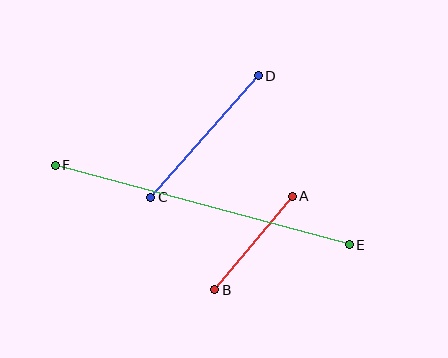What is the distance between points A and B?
The distance is approximately 121 pixels.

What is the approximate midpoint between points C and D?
The midpoint is at approximately (205, 137) pixels.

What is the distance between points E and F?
The distance is approximately 304 pixels.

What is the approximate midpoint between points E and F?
The midpoint is at approximately (202, 205) pixels.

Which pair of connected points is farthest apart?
Points E and F are farthest apart.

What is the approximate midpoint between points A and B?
The midpoint is at approximately (253, 243) pixels.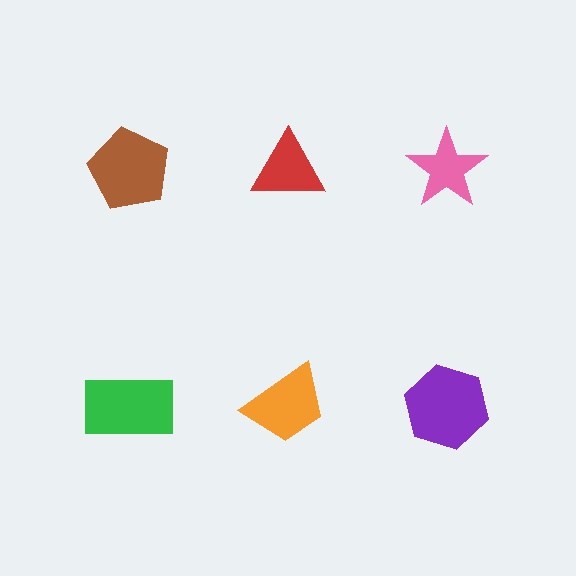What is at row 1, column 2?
A red triangle.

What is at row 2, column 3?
A purple hexagon.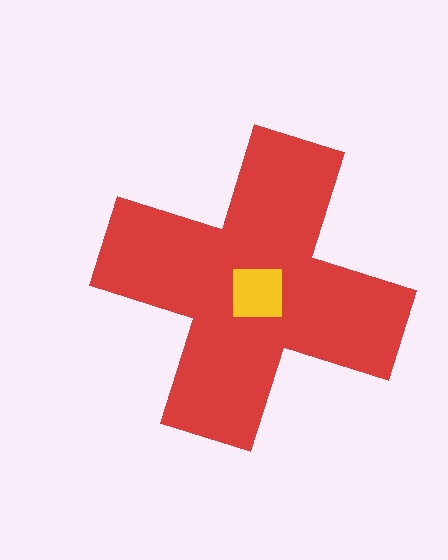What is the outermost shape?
The red cross.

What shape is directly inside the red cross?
The yellow square.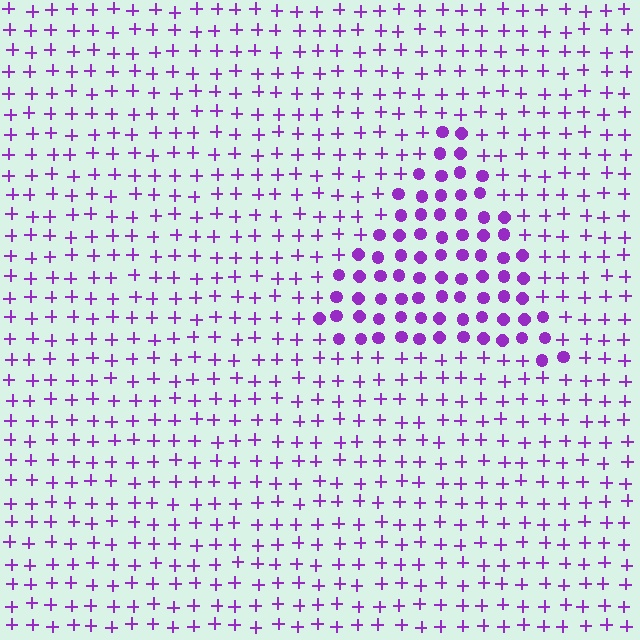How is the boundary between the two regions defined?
The boundary is defined by a change in element shape: circles inside vs. plus signs outside. All elements share the same color and spacing.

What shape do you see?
I see a triangle.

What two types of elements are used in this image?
The image uses circles inside the triangle region and plus signs outside it.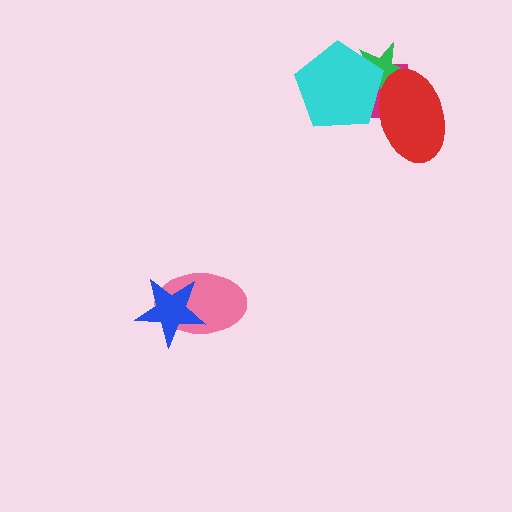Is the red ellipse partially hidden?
Yes, it is partially covered by another shape.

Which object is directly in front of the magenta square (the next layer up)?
The green star is directly in front of the magenta square.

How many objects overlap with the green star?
3 objects overlap with the green star.